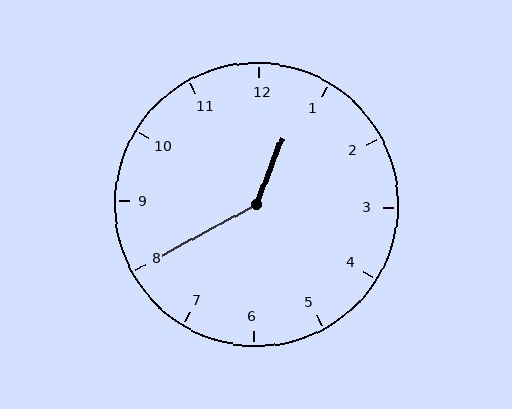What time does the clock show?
12:40.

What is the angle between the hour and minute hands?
Approximately 140 degrees.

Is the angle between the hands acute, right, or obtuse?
It is obtuse.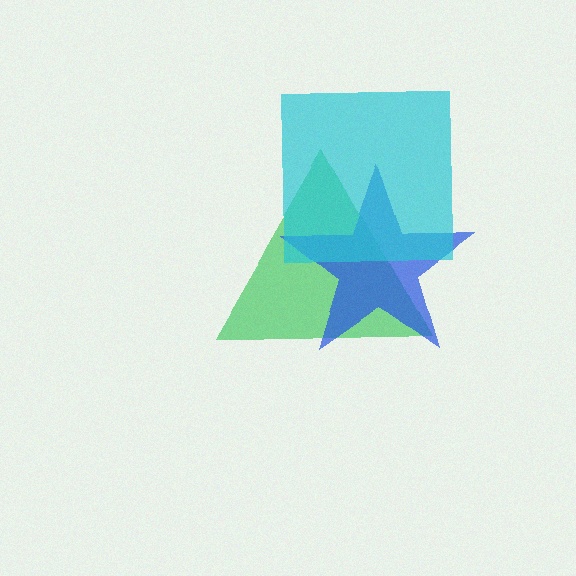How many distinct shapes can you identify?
There are 3 distinct shapes: a green triangle, a blue star, a cyan square.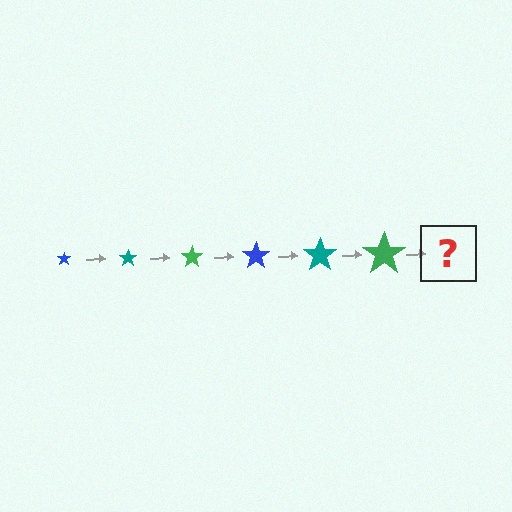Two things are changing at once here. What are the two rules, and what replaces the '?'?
The two rules are that the star grows larger each step and the color cycles through blue, teal, and green. The '?' should be a blue star, larger than the previous one.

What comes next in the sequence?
The next element should be a blue star, larger than the previous one.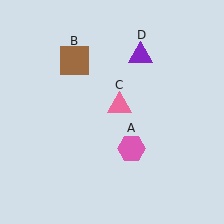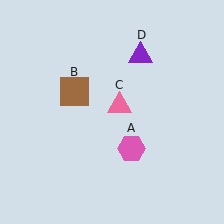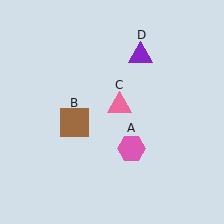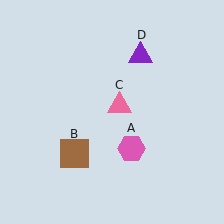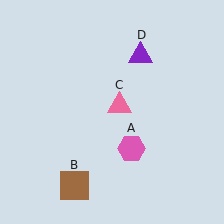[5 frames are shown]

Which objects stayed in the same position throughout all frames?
Pink hexagon (object A) and pink triangle (object C) and purple triangle (object D) remained stationary.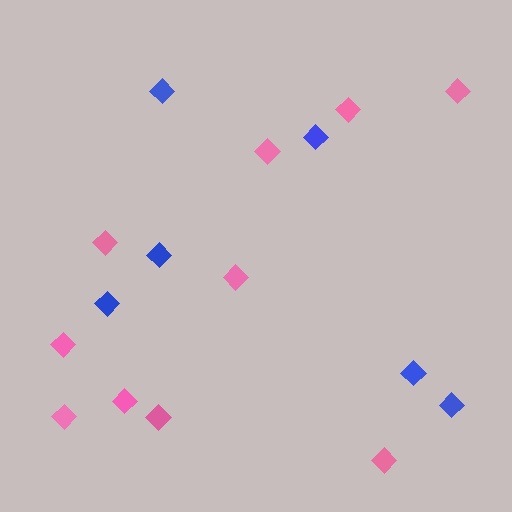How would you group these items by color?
There are 2 groups: one group of pink diamonds (10) and one group of blue diamonds (6).